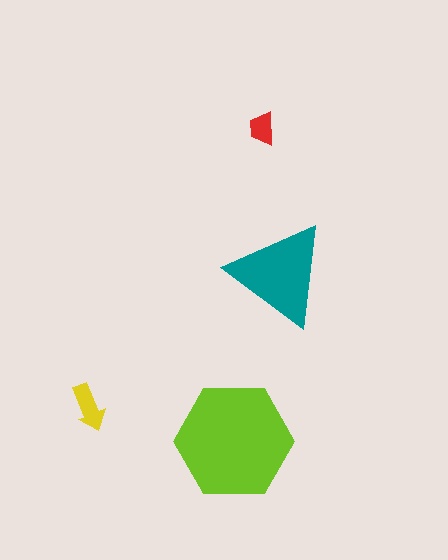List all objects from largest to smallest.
The lime hexagon, the teal triangle, the yellow arrow, the red trapezoid.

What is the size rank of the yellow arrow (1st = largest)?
3rd.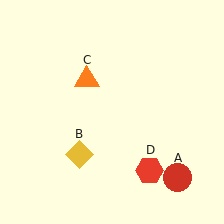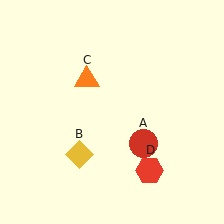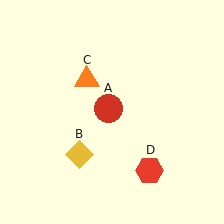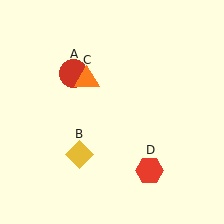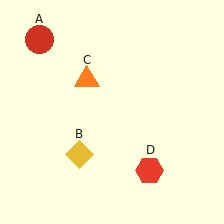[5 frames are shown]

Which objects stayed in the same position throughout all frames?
Yellow diamond (object B) and orange triangle (object C) and red hexagon (object D) remained stationary.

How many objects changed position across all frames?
1 object changed position: red circle (object A).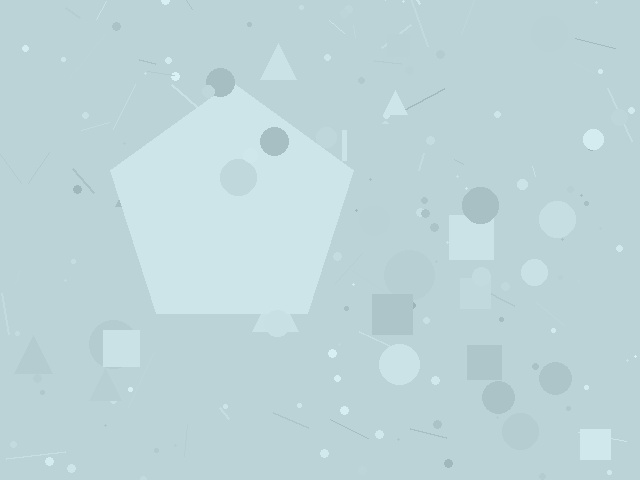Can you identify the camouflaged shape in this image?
The camouflaged shape is a pentagon.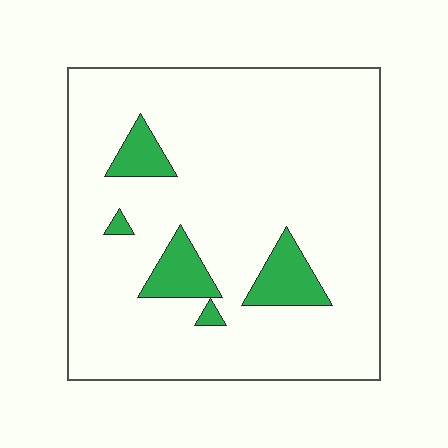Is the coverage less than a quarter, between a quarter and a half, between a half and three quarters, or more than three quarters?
Less than a quarter.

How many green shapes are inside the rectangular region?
5.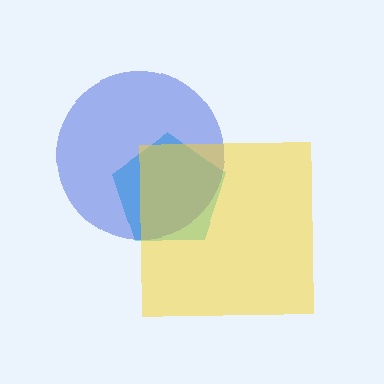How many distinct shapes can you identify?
There are 3 distinct shapes: a cyan pentagon, a blue circle, a yellow square.